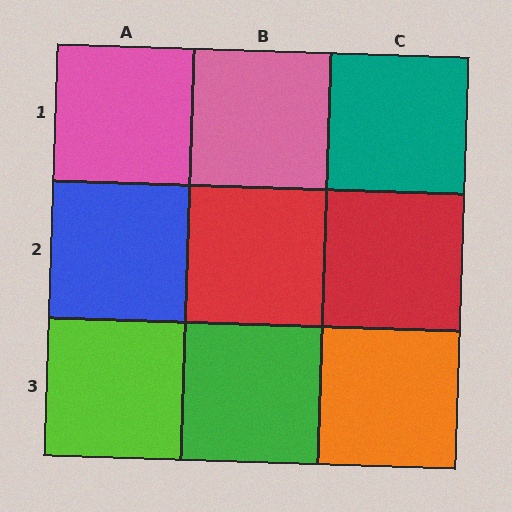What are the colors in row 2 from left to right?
Blue, red, red.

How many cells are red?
2 cells are red.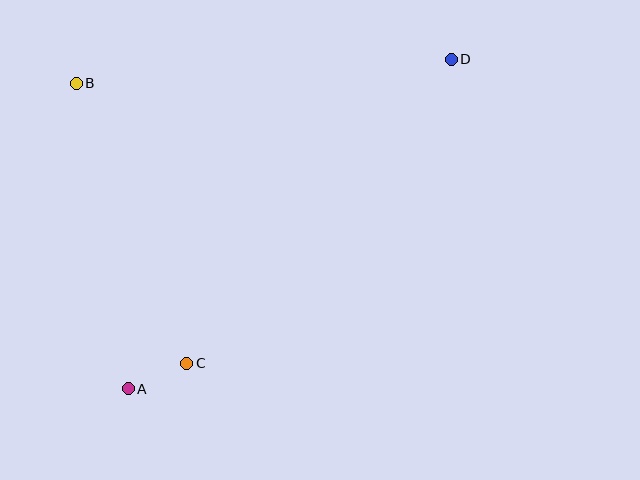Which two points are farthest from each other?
Points A and D are farthest from each other.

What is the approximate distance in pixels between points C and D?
The distance between C and D is approximately 403 pixels.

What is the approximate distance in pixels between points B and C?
The distance between B and C is approximately 301 pixels.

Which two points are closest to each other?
Points A and C are closest to each other.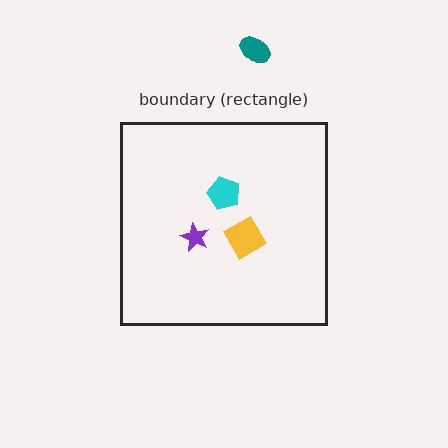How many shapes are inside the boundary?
3 inside, 1 outside.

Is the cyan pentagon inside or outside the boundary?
Inside.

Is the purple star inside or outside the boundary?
Inside.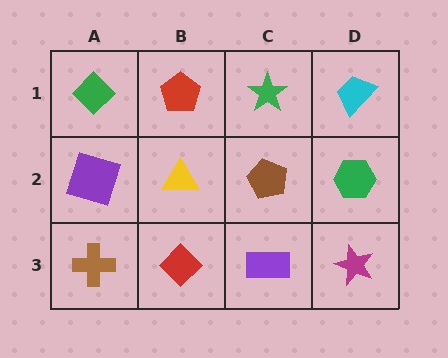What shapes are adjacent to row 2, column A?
A green diamond (row 1, column A), a brown cross (row 3, column A), a yellow triangle (row 2, column B).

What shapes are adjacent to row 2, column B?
A red pentagon (row 1, column B), a red diamond (row 3, column B), a purple square (row 2, column A), a brown pentagon (row 2, column C).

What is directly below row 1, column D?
A green hexagon.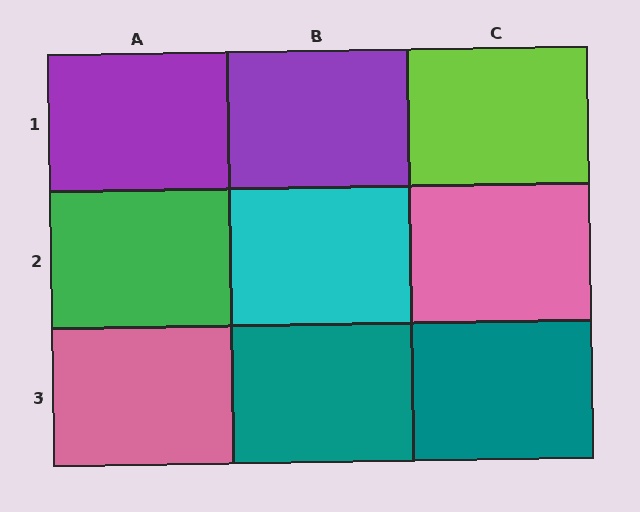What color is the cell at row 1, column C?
Lime.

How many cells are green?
1 cell is green.